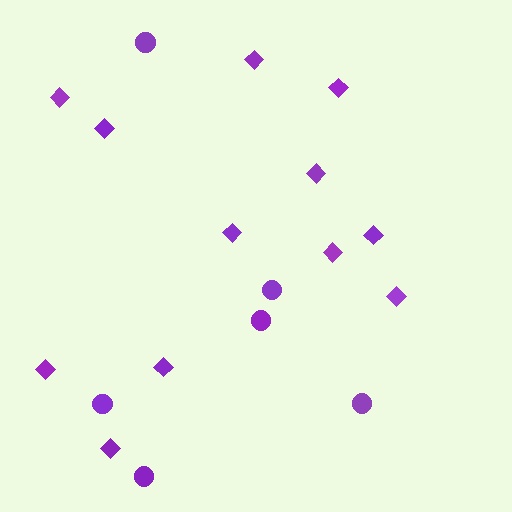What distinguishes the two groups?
There are 2 groups: one group of circles (6) and one group of diamonds (12).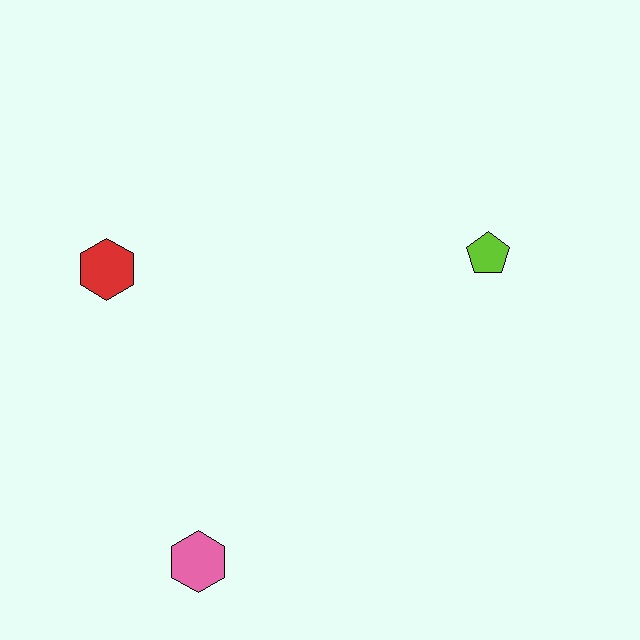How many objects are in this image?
There are 3 objects.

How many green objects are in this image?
There are no green objects.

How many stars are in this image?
There are no stars.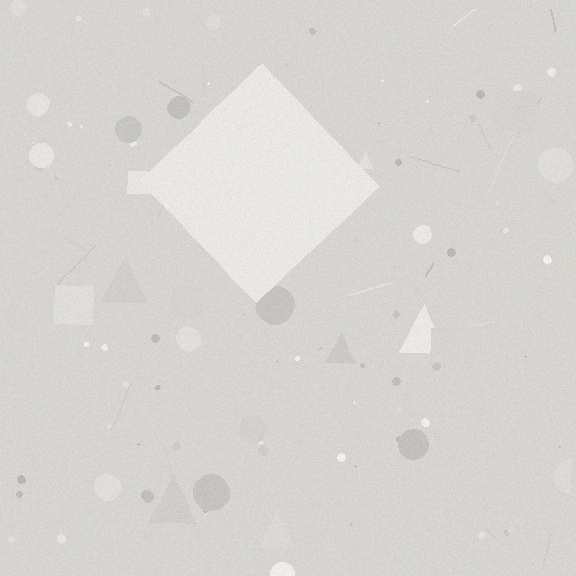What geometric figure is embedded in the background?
A diamond is embedded in the background.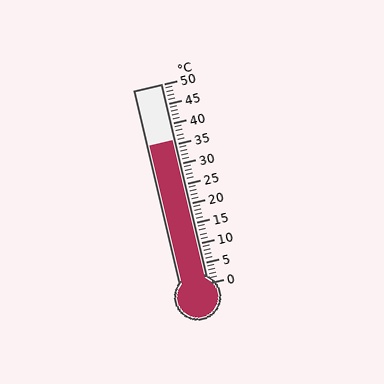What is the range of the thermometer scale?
The thermometer scale ranges from 0°C to 50°C.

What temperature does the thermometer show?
The thermometer shows approximately 36°C.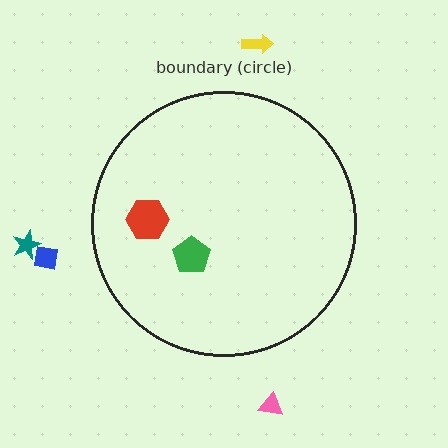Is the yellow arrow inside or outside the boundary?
Outside.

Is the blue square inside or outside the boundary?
Outside.